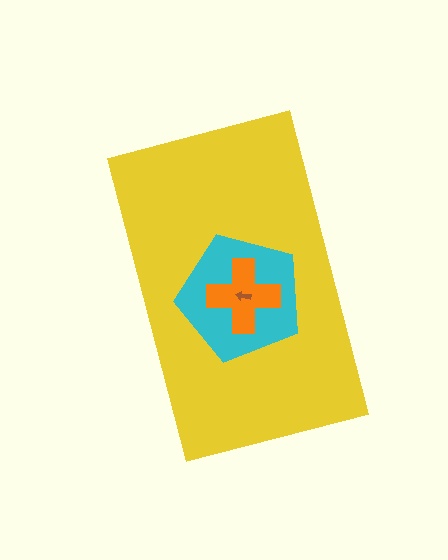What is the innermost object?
The brown arrow.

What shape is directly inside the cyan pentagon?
The orange cross.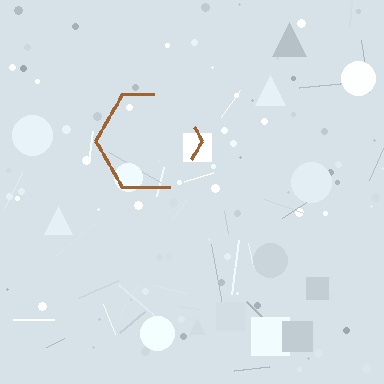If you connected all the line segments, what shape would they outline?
They would outline a hexagon.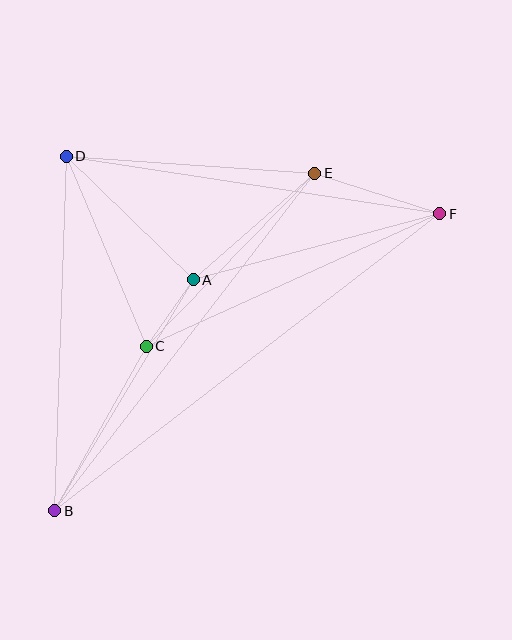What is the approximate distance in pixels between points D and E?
The distance between D and E is approximately 249 pixels.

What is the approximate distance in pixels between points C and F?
The distance between C and F is approximately 322 pixels.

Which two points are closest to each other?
Points A and C are closest to each other.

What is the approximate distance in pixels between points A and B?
The distance between A and B is approximately 270 pixels.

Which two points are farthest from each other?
Points B and F are farthest from each other.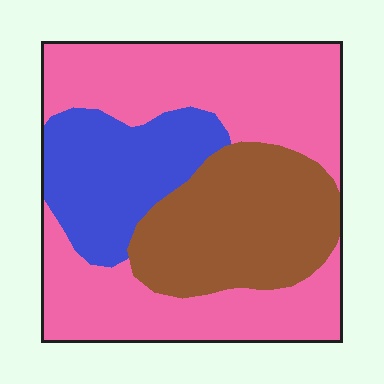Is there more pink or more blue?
Pink.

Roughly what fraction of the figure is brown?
Brown takes up about one quarter (1/4) of the figure.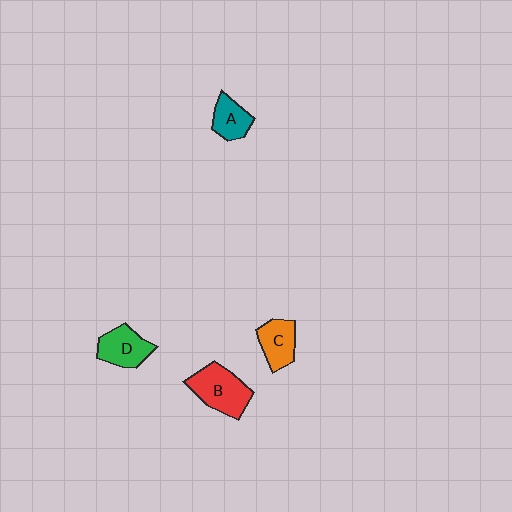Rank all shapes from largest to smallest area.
From largest to smallest: B (red), D (green), C (orange), A (teal).